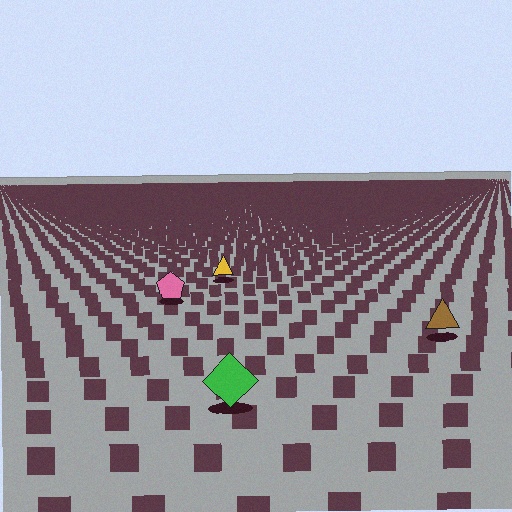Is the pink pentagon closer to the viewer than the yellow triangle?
Yes. The pink pentagon is closer — you can tell from the texture gradient: the ground texture is coarser near it.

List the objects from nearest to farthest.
From nearest to farthest: the green diamond, the brown triangle, the pink pentagon, the yellow triangle.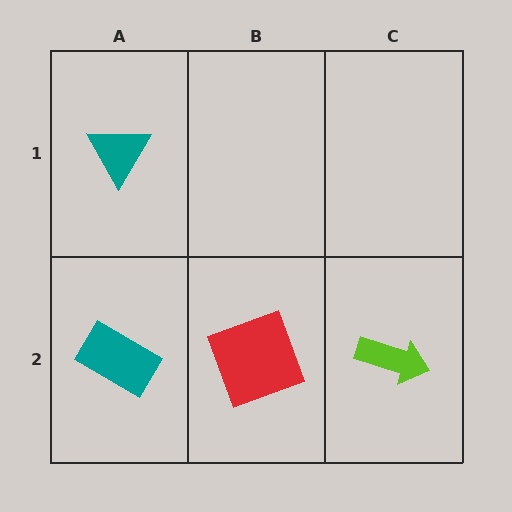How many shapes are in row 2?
3 shapes.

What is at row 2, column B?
A red square.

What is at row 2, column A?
A teal rectangle.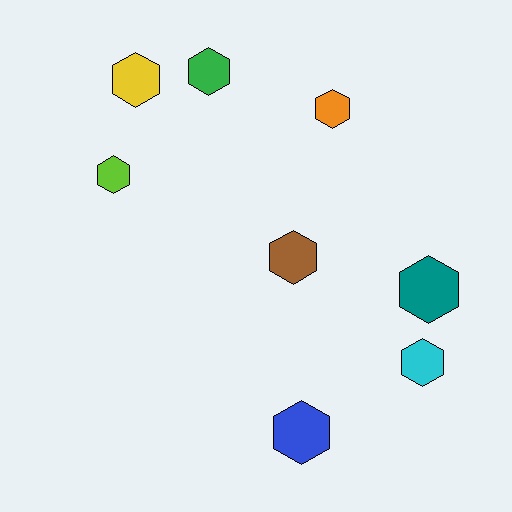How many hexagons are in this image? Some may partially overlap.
There are 8 hexagons.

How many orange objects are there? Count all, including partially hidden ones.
There is 1 orange object.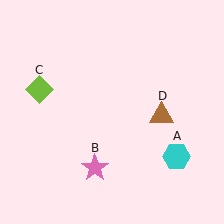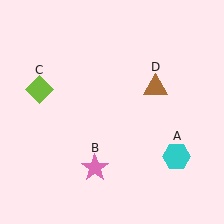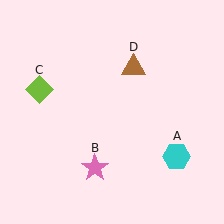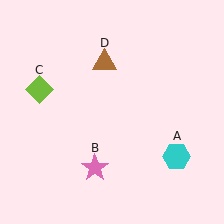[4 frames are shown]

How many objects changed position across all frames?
1 object changed position: brown triangle (object D).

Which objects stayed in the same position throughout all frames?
Cyan hexagon (object A) and pink star (object B) and lime diamond (object C) remained stationary.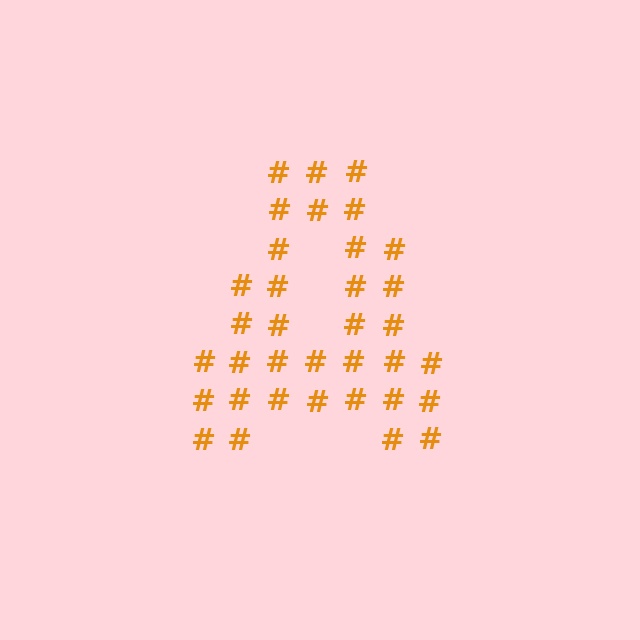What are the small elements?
The small elements are hash symbols.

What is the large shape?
The large shape is the letter A.